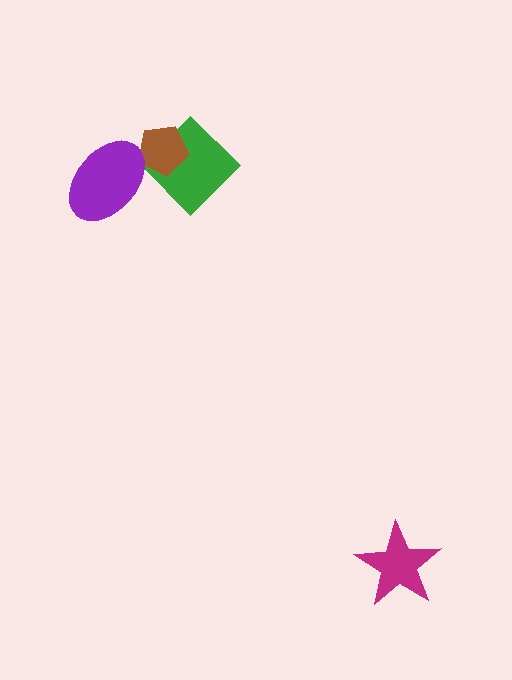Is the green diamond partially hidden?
Yes, it is partially covered by another shape.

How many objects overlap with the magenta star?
0 objects overlap with the magenta star.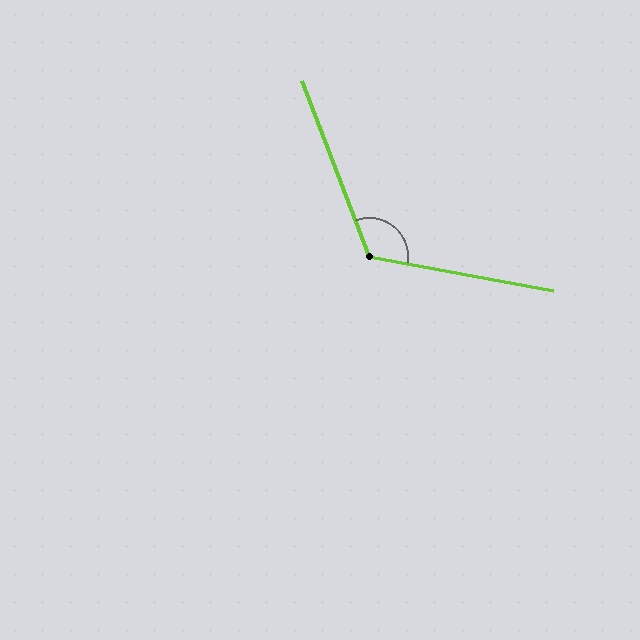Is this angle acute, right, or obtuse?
It is obtuse.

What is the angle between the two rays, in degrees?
Approximately 121 degrees.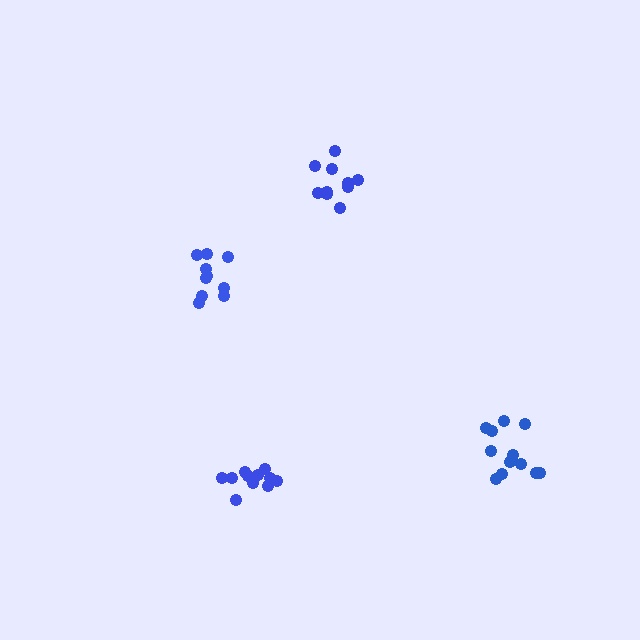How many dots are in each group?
Group 1: 10 dots, Group 2: 11 dots, Group 3: 10 dots, Group 4: 12 dots (43 total).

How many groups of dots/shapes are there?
There are 4 groups.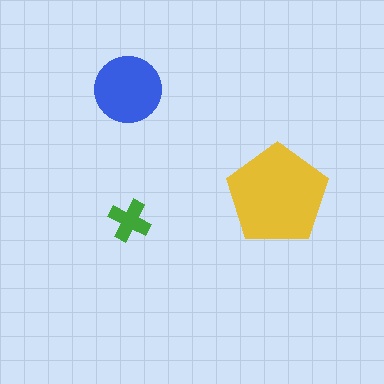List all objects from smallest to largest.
The green cross, the blue circle, the yellow pentagon.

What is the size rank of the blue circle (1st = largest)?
2nd.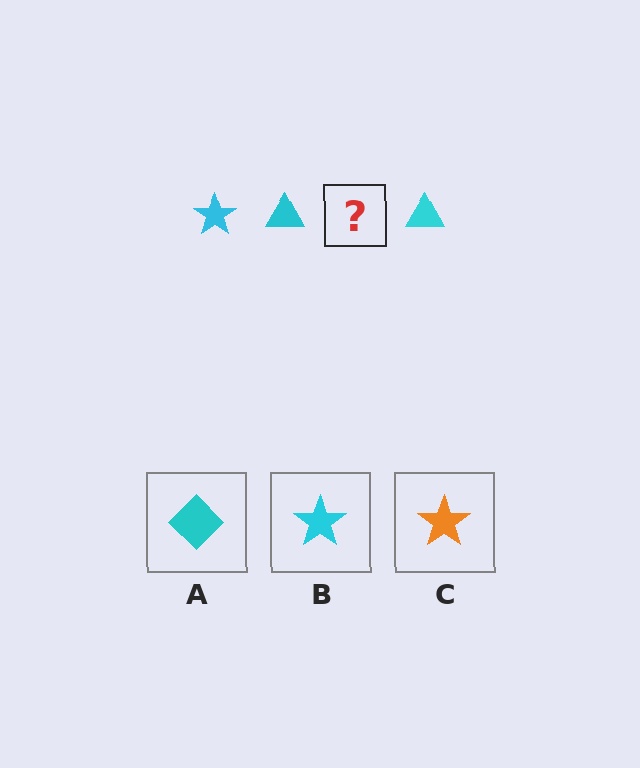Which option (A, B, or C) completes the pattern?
B.